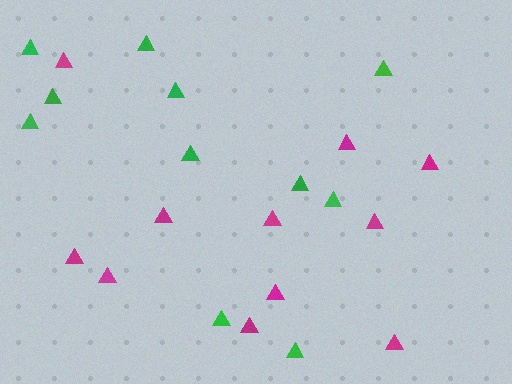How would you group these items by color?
There are 2 groups: one group of magenta triangles (11) and one group of green triangles (11).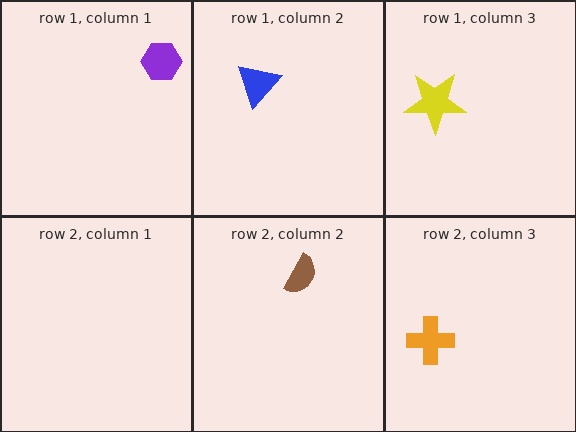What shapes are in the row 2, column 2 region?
The brown semicircle.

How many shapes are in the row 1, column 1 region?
1.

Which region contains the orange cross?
The row 2, column 3 region.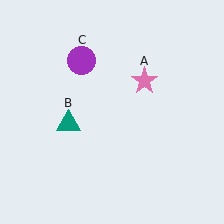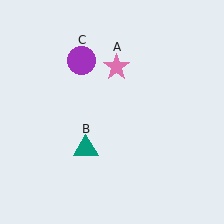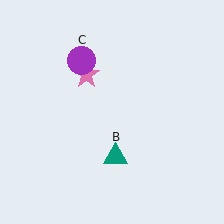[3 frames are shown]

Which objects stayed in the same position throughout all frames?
Purple circle (object C) remained stationary.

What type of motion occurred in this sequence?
The pink star (object A), teal triangle (object B) rotated counterclockwise around the center of the scene.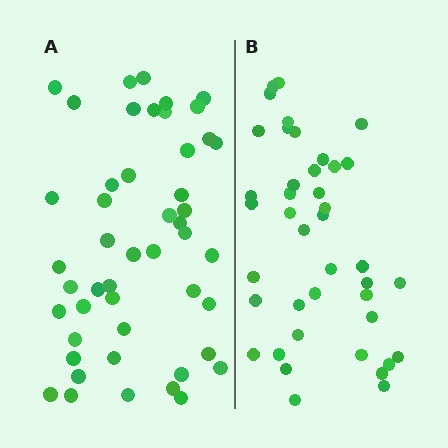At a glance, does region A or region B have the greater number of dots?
Region A (the left region) has more dots.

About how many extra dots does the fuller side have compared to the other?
Region A has roughly 8 or so more dots than region B.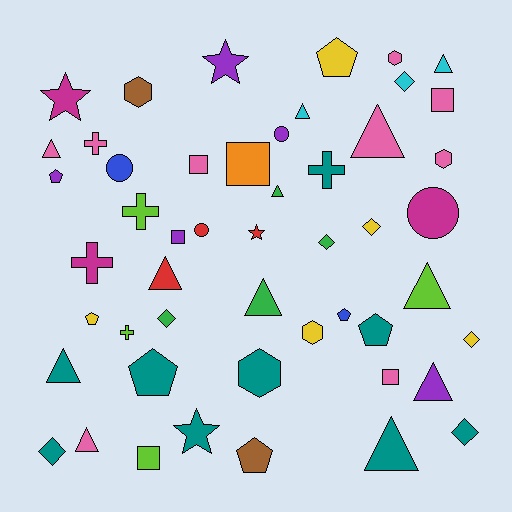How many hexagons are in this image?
There are 5 hexagons.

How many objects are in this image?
There are 50 objects.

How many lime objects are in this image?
There are 4 lime objects.